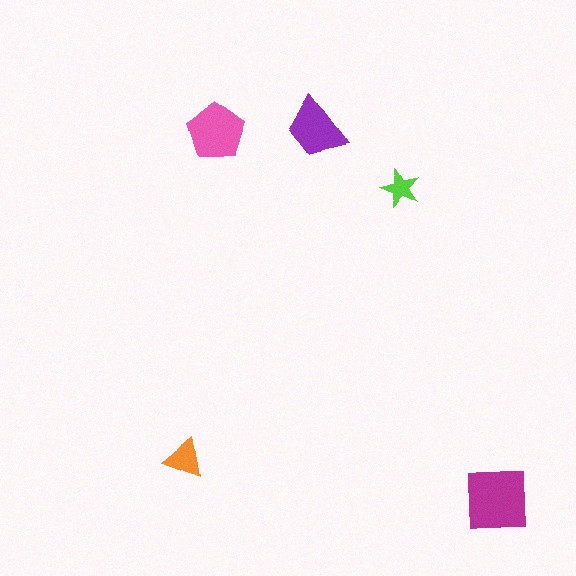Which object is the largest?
The magenta square.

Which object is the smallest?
The lime star.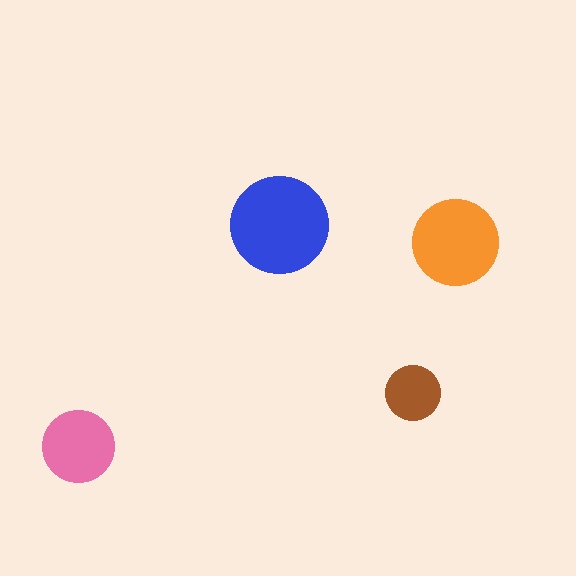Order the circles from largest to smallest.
the blue one, the orange one, the pink one, the brown one.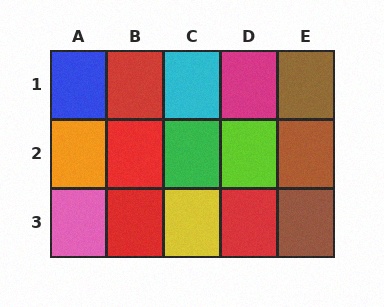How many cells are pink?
1 cell is pink.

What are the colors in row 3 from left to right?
Pink, red, yellow, red, brown.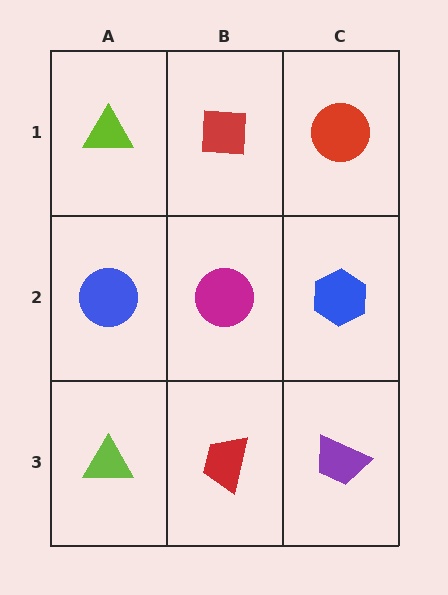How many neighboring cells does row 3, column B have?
3.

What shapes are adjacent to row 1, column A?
A blue circle (row 2, column A), a red square (row 1, column B).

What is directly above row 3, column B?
A magenta circle.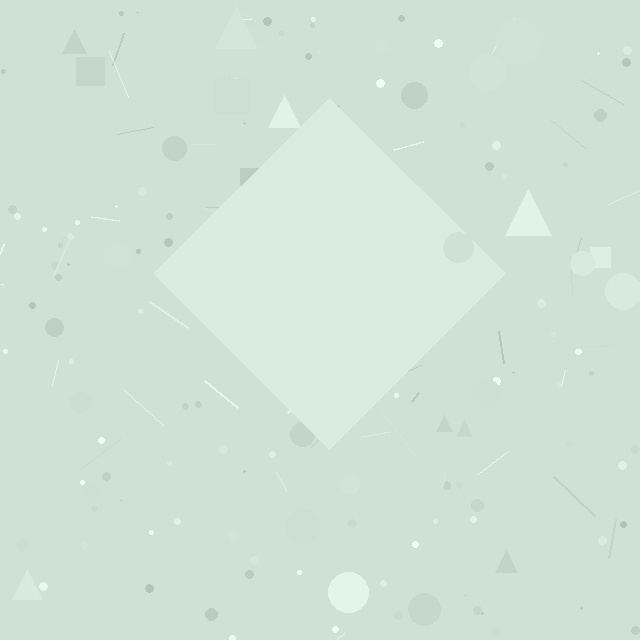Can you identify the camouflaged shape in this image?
The camouflaged shape is a diamond.